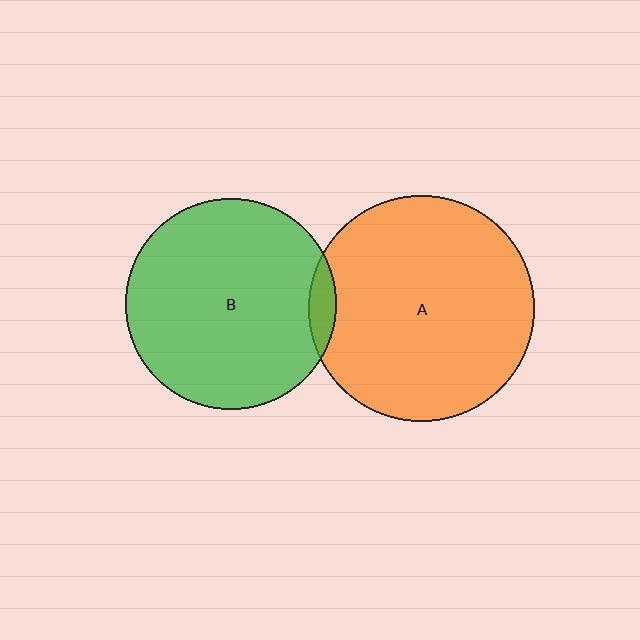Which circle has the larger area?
Circle A (orange).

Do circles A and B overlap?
Yes.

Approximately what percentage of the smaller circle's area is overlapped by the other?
Approximately 5%.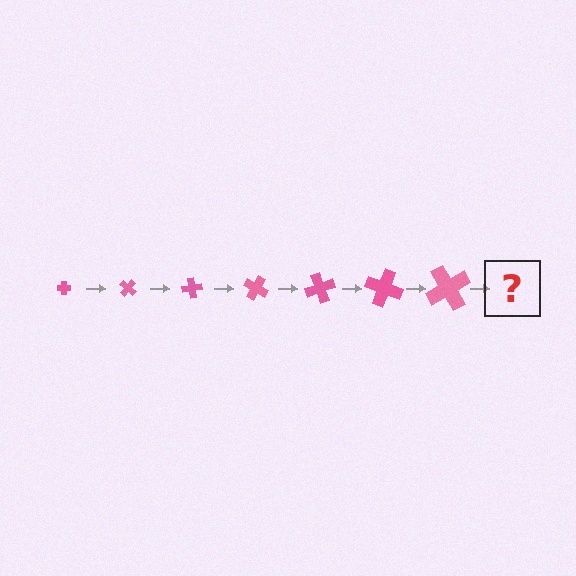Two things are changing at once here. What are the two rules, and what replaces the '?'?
The two rules are that the cross grows larger each step and it rotates 40 degrees each step. The '?' should be a cross, larger than the previous one and rotated 280 degrees from the start.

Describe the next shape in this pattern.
It should be a cross, larger than the previous one and rotated 280 degrees from the start.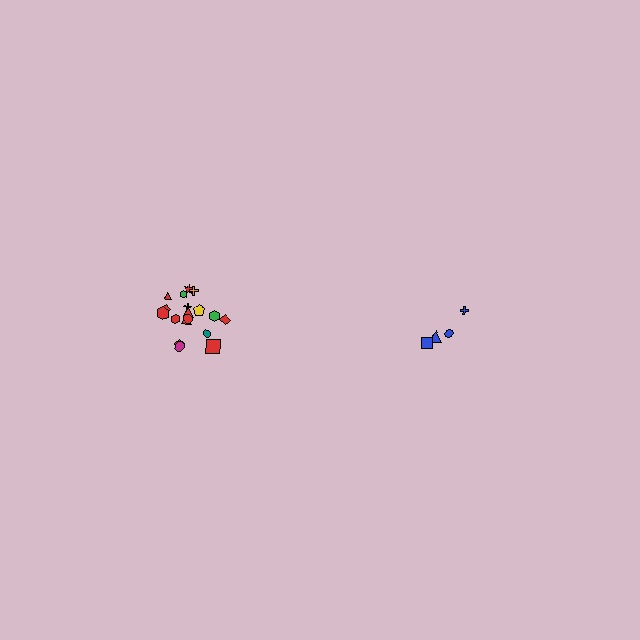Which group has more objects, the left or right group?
The left group.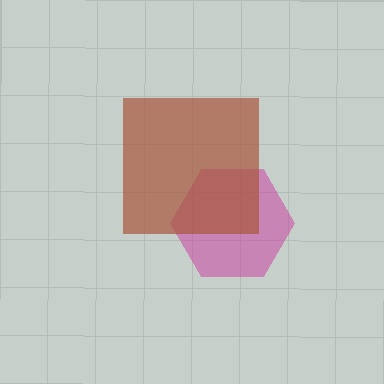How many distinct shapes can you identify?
There are 2 distinct shapes: a magenta hexagon, a brown square.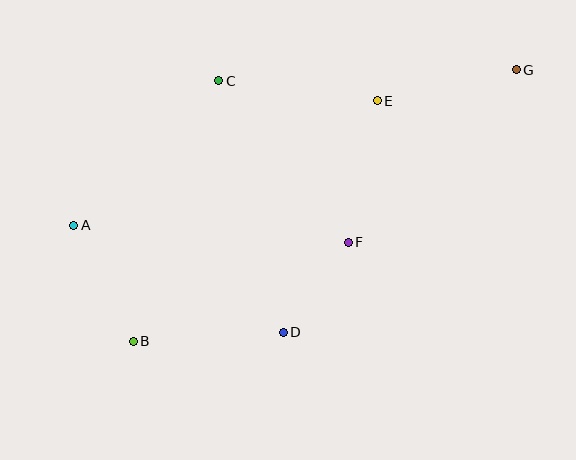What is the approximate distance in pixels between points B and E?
The distance between B and E is approximately 343 pixels.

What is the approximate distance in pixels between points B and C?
The distance between B and C is approximately 274 pixels.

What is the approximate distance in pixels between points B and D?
The distance between B and D is approximately 150 pixels.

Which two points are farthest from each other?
Points B and G are farthest from each other.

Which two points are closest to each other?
Points D and F are closest to each other.